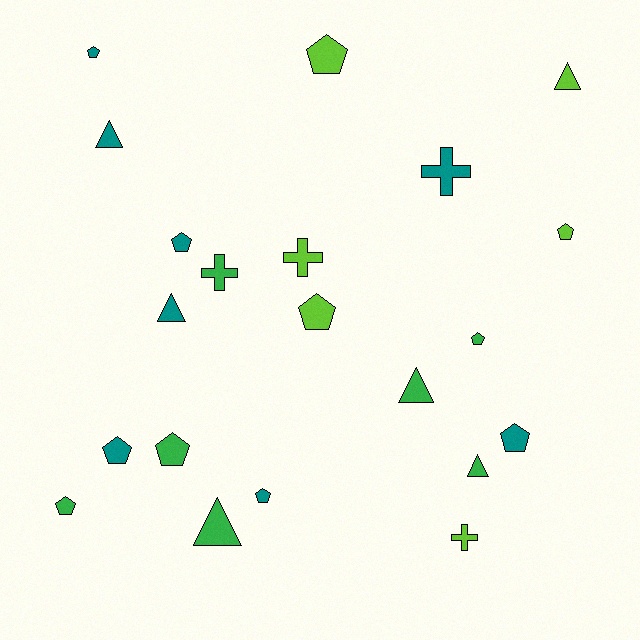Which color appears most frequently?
Teal, with 8 objects.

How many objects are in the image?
There are 21 objects.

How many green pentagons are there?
There are 3 green pentagons.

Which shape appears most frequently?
Pentagon, with 11 objects.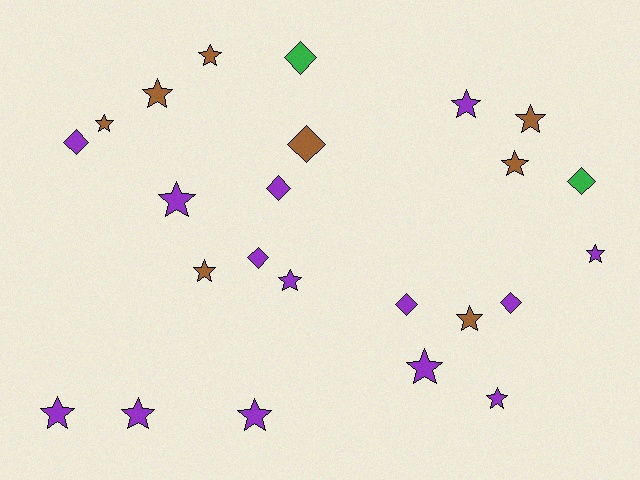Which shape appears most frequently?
Star, with 16 objects.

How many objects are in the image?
There are 24 objects.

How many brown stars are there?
There are 7 brown stars.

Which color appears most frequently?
Purple, with 14 objects.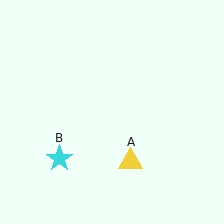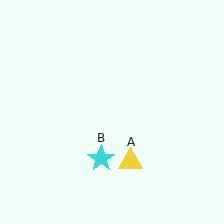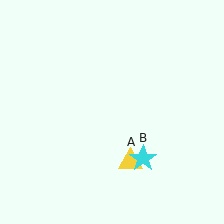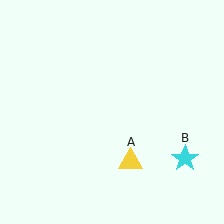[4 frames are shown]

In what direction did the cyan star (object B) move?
The cyan star (object B) moved right.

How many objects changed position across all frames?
1 object changed position: cyan star (object B).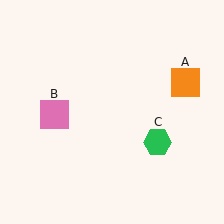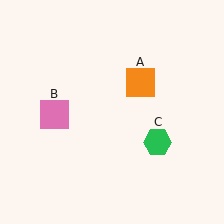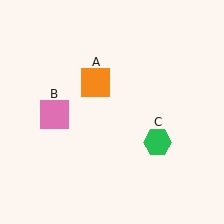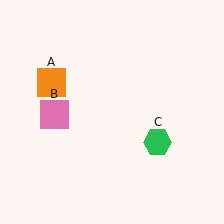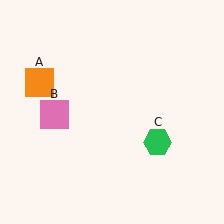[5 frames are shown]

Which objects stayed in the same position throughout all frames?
Pink square (object B) and green hexagon (object C) remained stationary.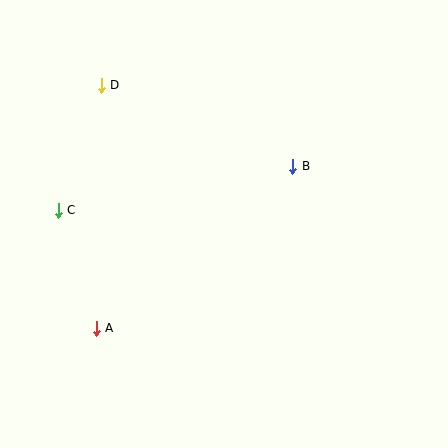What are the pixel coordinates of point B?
Point B is at (293, 166).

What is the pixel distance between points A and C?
The distance between A and C is 124 pixels.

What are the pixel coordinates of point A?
Point A is at (96, 328).